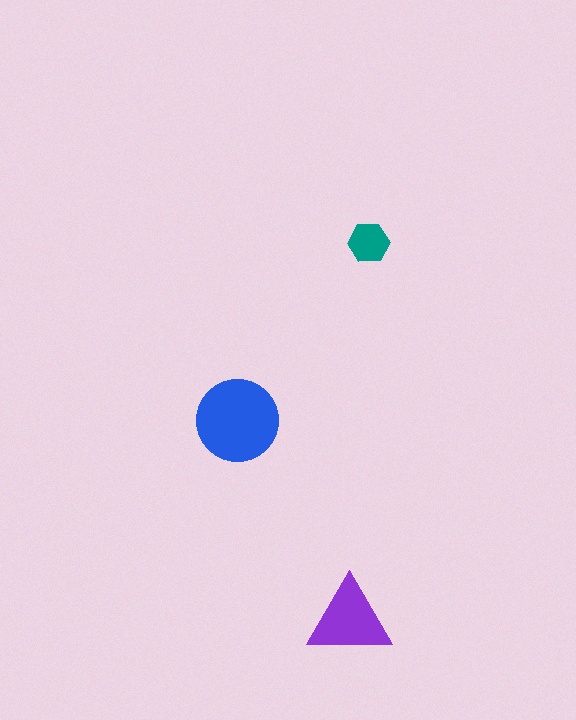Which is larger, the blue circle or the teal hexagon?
The blue circle.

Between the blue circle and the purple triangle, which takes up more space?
The blue circle.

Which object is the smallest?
The teal hexagon.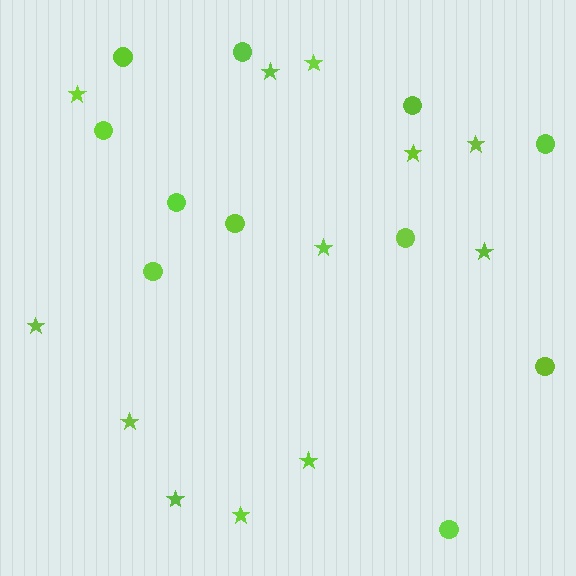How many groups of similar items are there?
There are 2 groups: one group of stars (12) and one group of circles (11).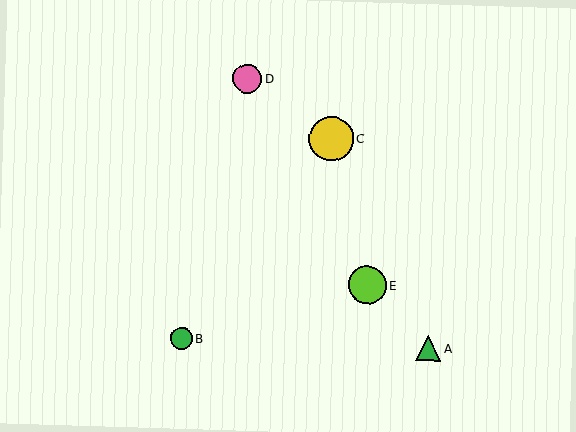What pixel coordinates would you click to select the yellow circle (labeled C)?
Click at (331, 138) to select the yellow circle C.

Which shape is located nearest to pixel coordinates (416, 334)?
The green triangle (labeled A) at (428, 349) is nearest to that location.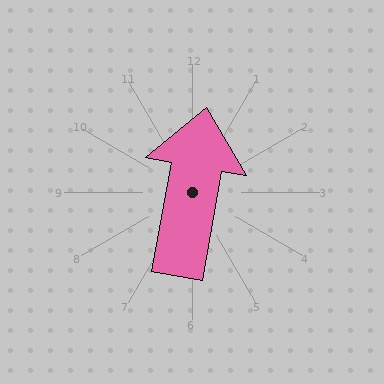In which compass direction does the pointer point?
North.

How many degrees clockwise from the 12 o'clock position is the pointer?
Approximately 10 degrees.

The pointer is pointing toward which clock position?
Roughly 12 o'clock.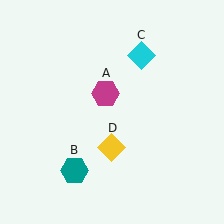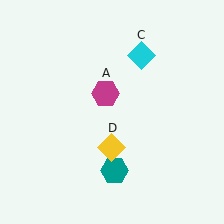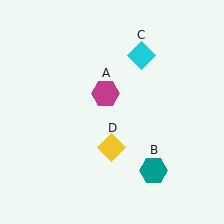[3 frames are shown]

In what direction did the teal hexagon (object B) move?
The teal hexagon (object B) moved right.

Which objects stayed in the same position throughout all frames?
Magenta hexagon (object A) and cyan diamond (object C) and yellow diamond (object D) remained stationary.